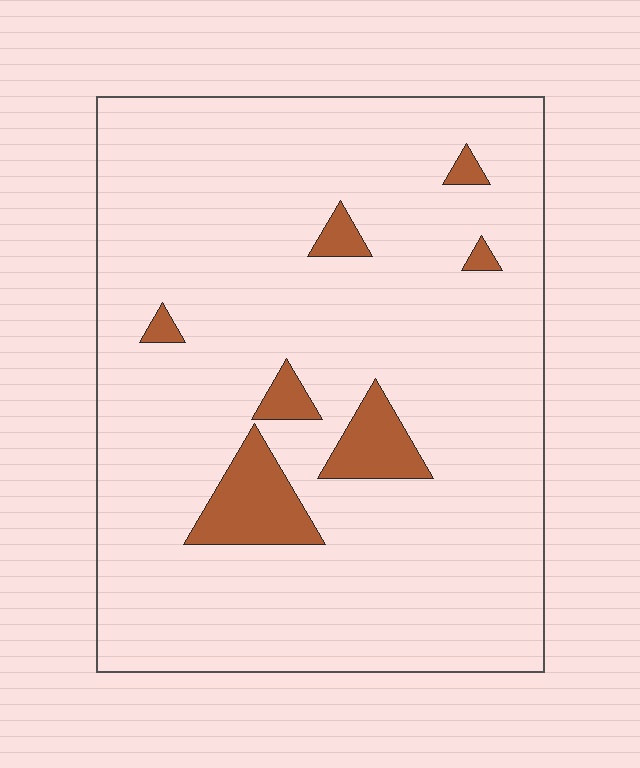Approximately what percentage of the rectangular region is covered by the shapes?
Approximately 10%.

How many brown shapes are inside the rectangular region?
7.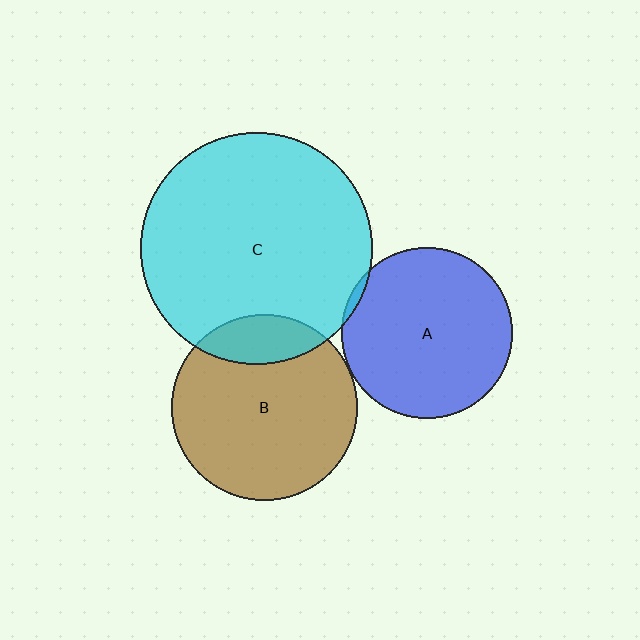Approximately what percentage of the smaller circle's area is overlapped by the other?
Approximately 15%.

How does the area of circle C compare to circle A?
Approximately 1.9 times.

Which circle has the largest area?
Circle C (cyan).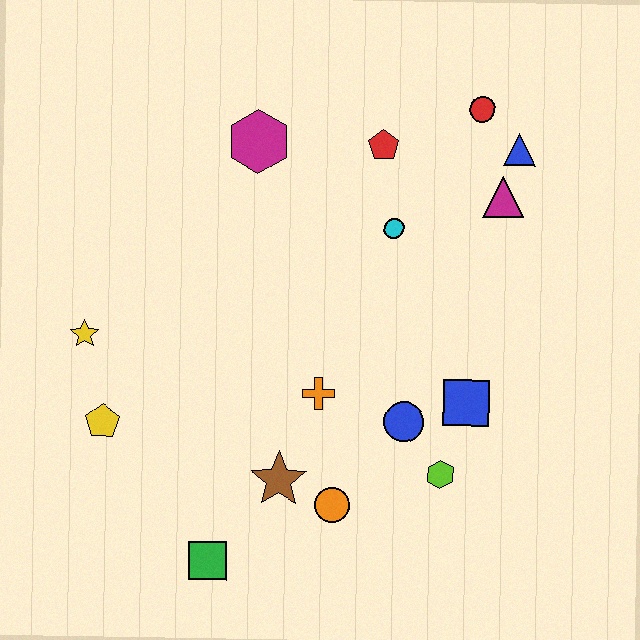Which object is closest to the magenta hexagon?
The red pentagon is closest to the magenta hexagon.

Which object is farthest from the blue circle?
The yellow star is farthest from the blue circle.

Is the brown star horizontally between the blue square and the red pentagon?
No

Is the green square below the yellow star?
Yes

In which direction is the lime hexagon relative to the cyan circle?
The lime hexagon is below the cyan circle.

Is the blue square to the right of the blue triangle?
No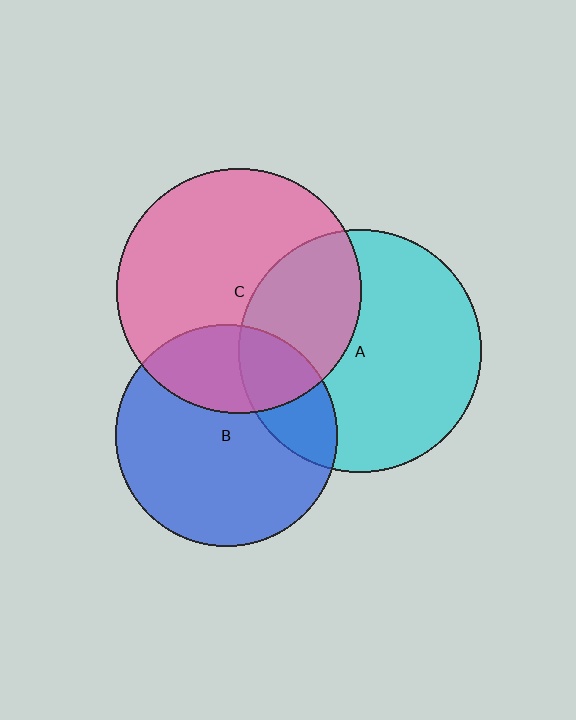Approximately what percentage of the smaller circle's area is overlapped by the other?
Approximately 25%.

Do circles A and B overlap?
Yes.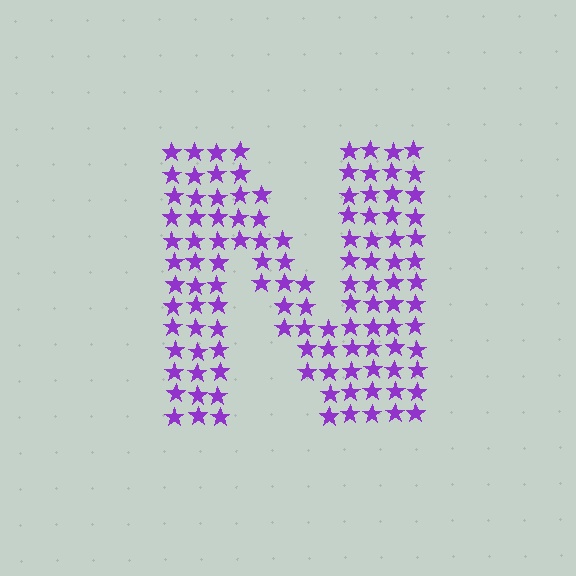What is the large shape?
The large shape is the letter N.